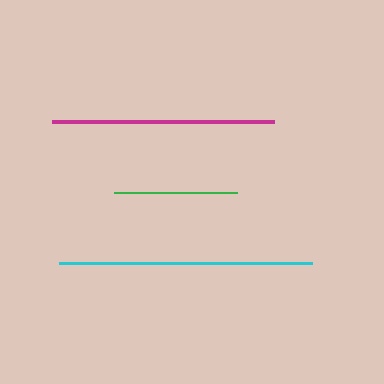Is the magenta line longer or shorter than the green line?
The magenta line is longer than the green line.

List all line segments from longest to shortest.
From longest to shortest: cyan, magenta, green.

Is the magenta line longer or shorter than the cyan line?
The cyan line is longer than the magenta line.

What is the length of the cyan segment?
The cyan segment is approximately 253 pixels long.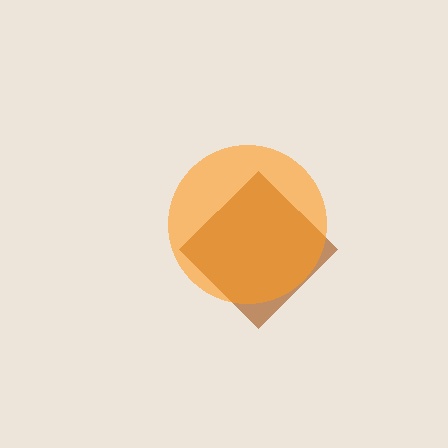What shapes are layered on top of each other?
The layered shapes are: a brown diamond, an orange circle.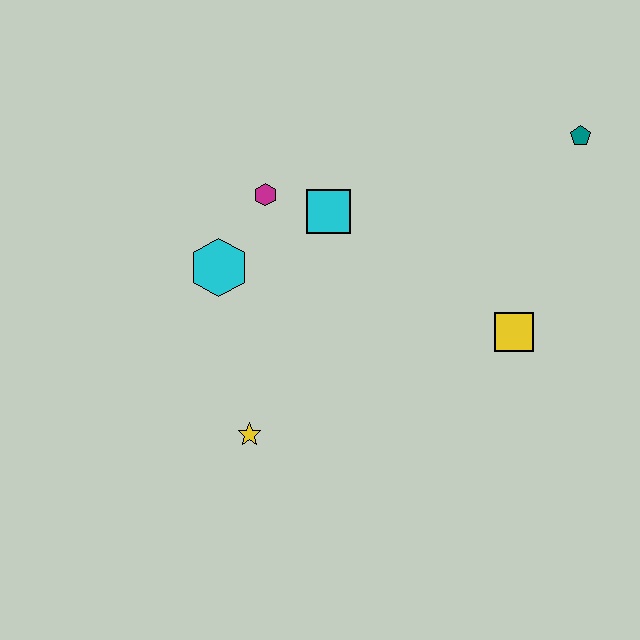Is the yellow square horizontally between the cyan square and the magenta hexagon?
No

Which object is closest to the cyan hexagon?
The magenta hexagon is closest to the cyan hexagon.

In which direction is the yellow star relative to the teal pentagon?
The yellow star is to the left of the teal pentagon.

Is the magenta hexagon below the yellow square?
No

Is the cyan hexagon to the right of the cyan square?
No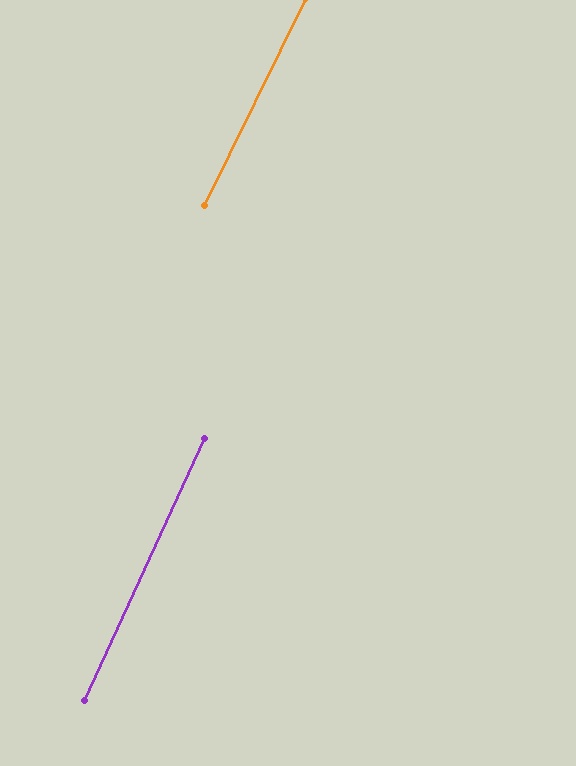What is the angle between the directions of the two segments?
Approximately 1 degree.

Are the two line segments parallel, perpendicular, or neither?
Parallel — their directions differ by only 1.5°.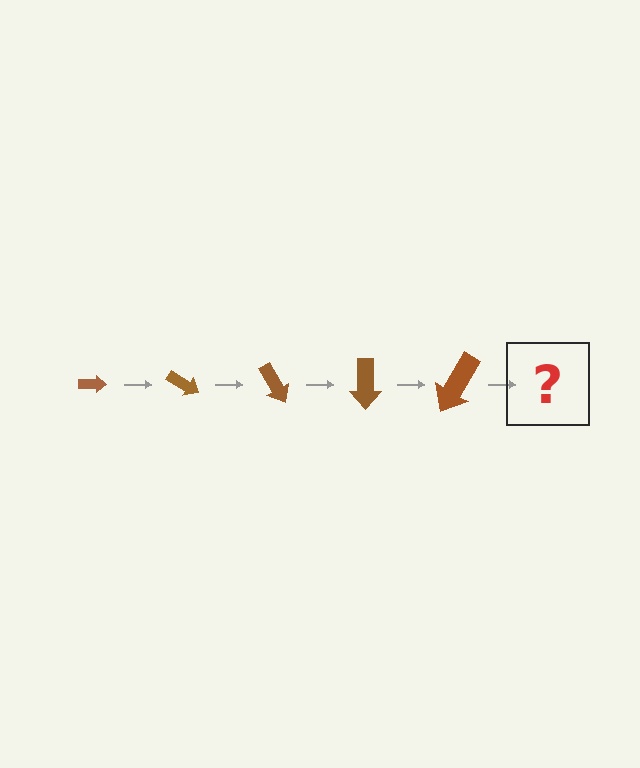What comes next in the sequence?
The next element should be an arrow, larger than the previous one and rotated 150 degrees from the start.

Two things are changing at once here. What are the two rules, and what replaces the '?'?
The two rules are that the arrow grows larger each step and it rotates 30 degrees each step. The '?' should be an arrow, larger than the previous one and rotated 150 degrees from the start.